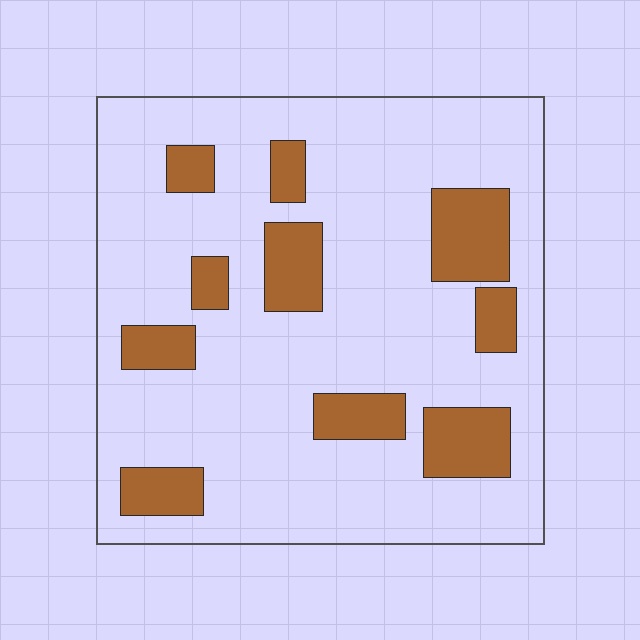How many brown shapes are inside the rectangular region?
10.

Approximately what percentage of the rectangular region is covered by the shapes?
Approximately 20%.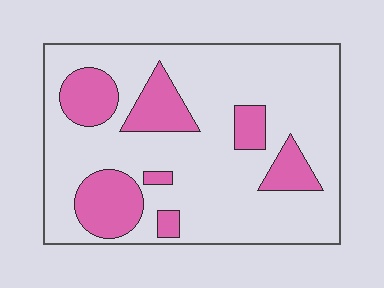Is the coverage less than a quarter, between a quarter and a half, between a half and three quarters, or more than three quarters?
Less than a quarter.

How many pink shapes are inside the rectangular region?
7.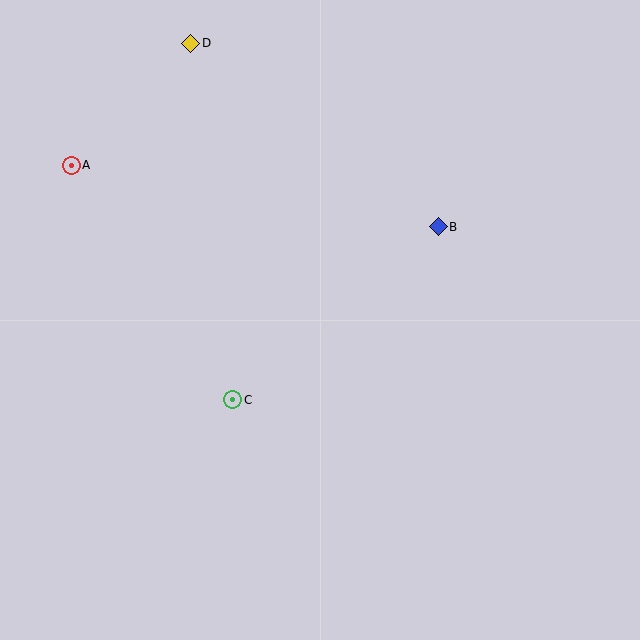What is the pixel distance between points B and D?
The distance between B and D is 308 pixels.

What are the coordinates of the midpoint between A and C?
The midpoint between A and C is at (152, 282).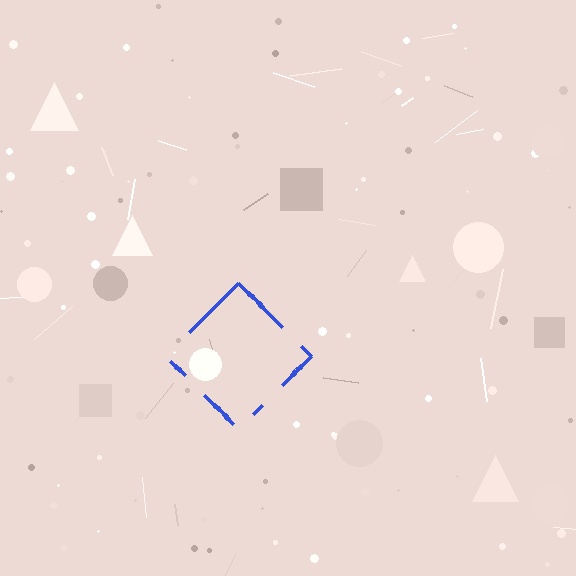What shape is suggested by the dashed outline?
The dashed outline suggests a diamond.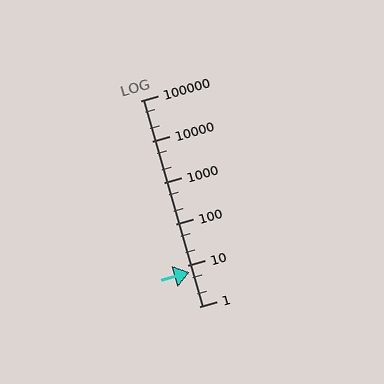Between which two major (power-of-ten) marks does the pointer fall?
The pointer is between 1 and 10.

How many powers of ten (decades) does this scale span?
The scale spans 5 decades, from 1 to 100000.